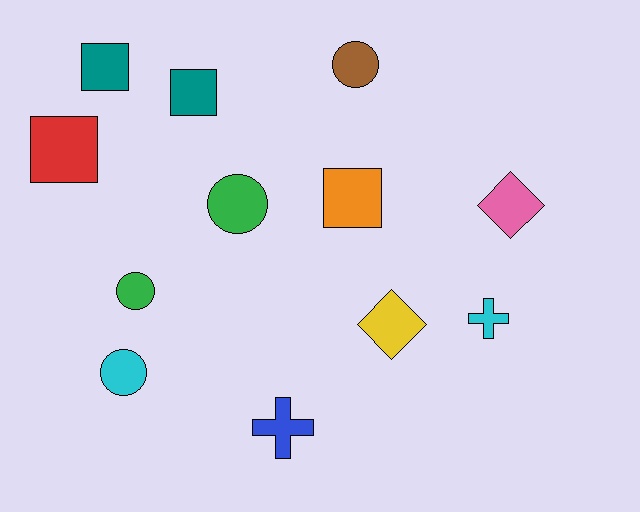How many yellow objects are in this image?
There is 1 yellow object.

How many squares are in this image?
There are 4 squares.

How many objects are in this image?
There are 12 objects.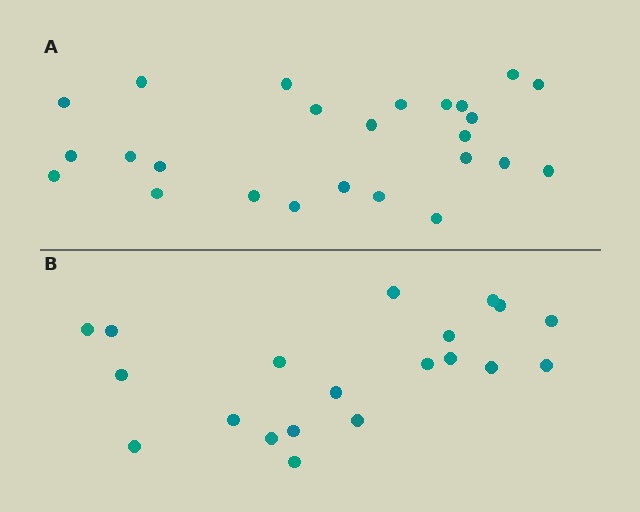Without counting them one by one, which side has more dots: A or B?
Region A (the top region) has more dots.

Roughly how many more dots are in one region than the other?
Region A has about 5 more dots than region B.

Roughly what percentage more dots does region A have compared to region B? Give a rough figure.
About 25% more.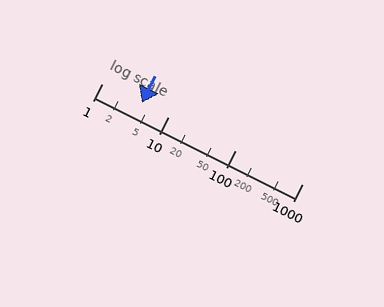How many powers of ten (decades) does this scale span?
The scale spans 3 decades, from 1 to 1000.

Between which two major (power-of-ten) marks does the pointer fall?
The pointer is between 1 and 10.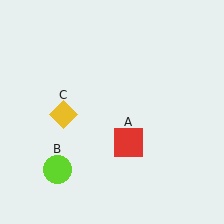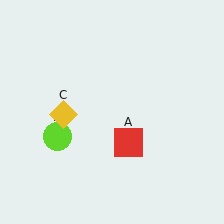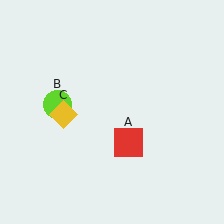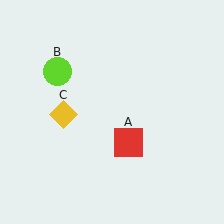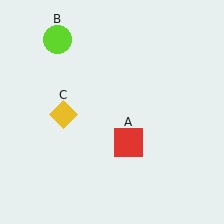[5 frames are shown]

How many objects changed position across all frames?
1 object changed position: lime circle (object B).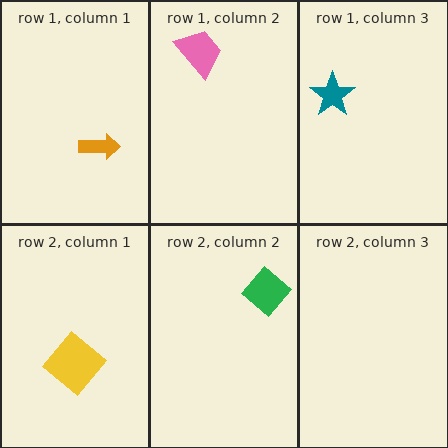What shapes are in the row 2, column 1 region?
The yellow diamond.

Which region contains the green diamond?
The row 2, column 2 region.